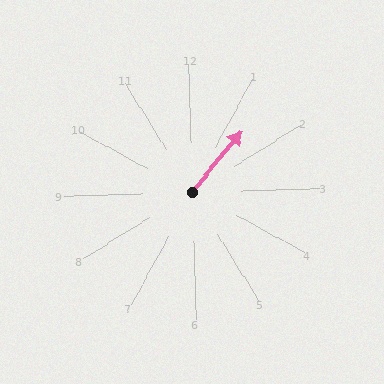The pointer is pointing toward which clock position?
Roughly 1 o'clock.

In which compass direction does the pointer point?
Northeast.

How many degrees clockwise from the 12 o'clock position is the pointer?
Approximately 41 degrees.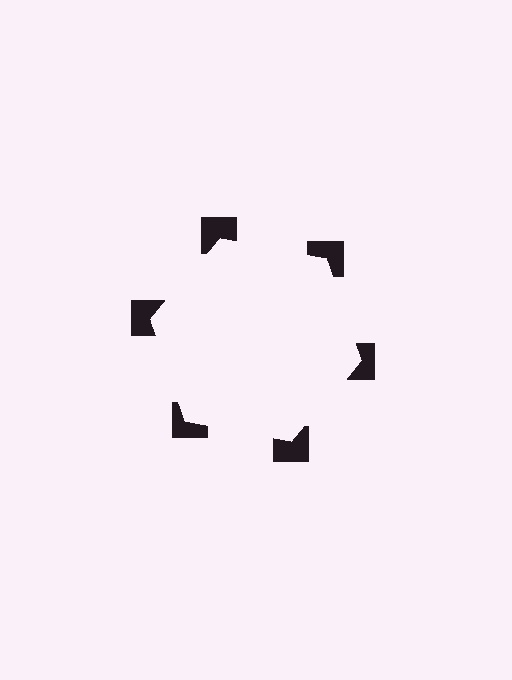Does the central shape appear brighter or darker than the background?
It typically appears slightly brighter than the background, even though no actual brightness change is drawn.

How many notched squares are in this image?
There are 6 — one at each vertex of the illusory hexagon.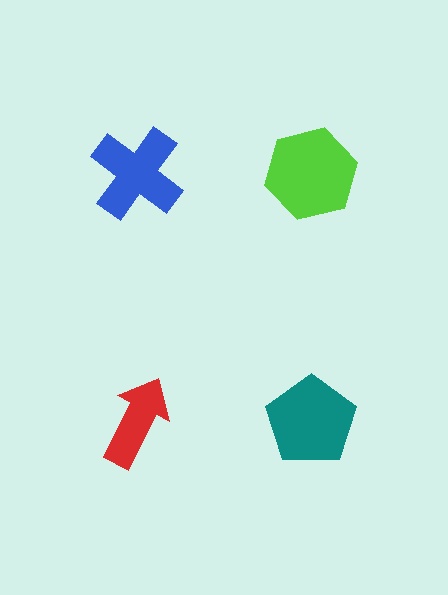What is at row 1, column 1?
A blue cross.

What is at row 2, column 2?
A teal pentagon.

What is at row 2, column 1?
A red arrow.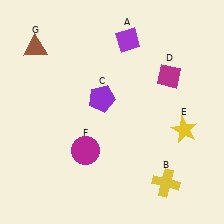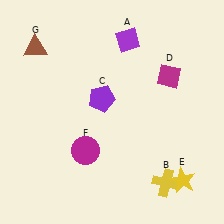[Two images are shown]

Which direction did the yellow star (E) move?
The yellow star (E) moved down.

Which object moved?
The yellow star (E) moved down.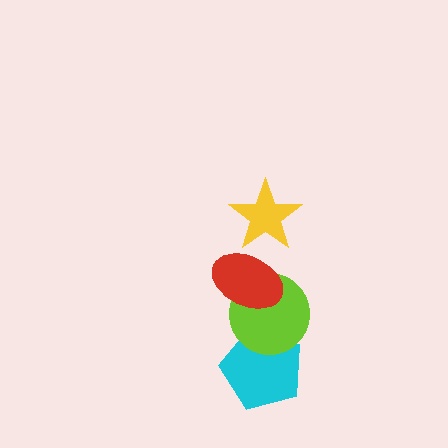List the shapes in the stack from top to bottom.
From top to bottom: the yellow star, the red ellipse, the lime circle, the cyan pentagon.